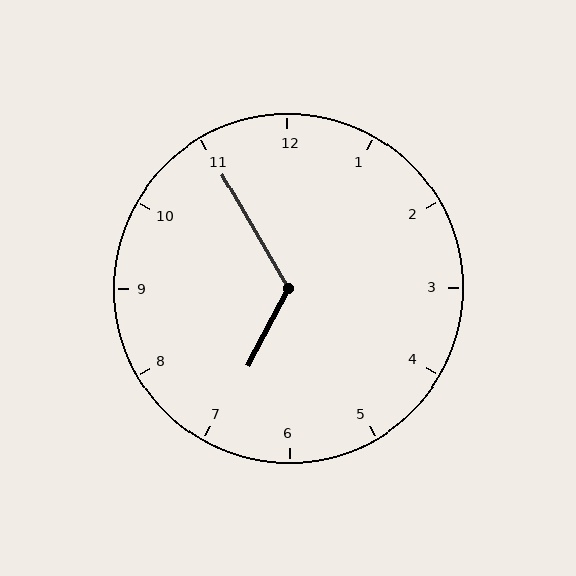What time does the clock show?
6:55.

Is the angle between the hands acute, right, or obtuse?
It is obtuse.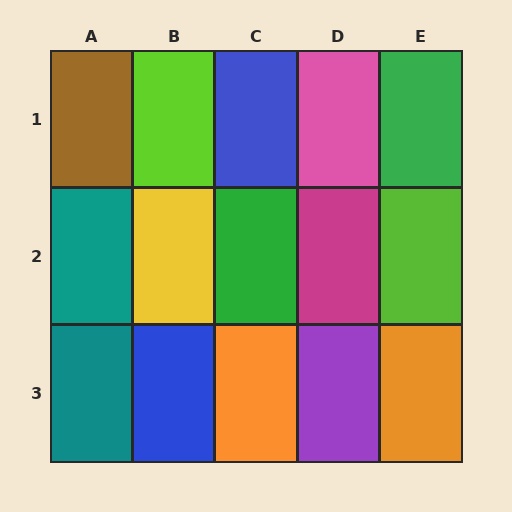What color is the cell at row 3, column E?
Orange.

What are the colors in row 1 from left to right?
Brown, lime, blue, pink, green.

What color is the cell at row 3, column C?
Orange.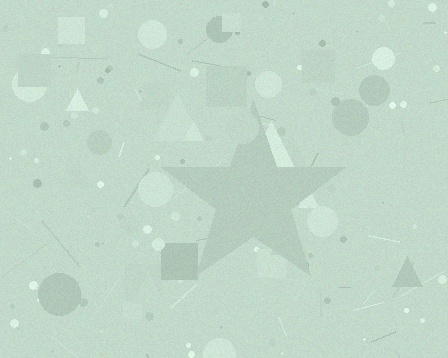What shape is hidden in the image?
A star is hidden in the image.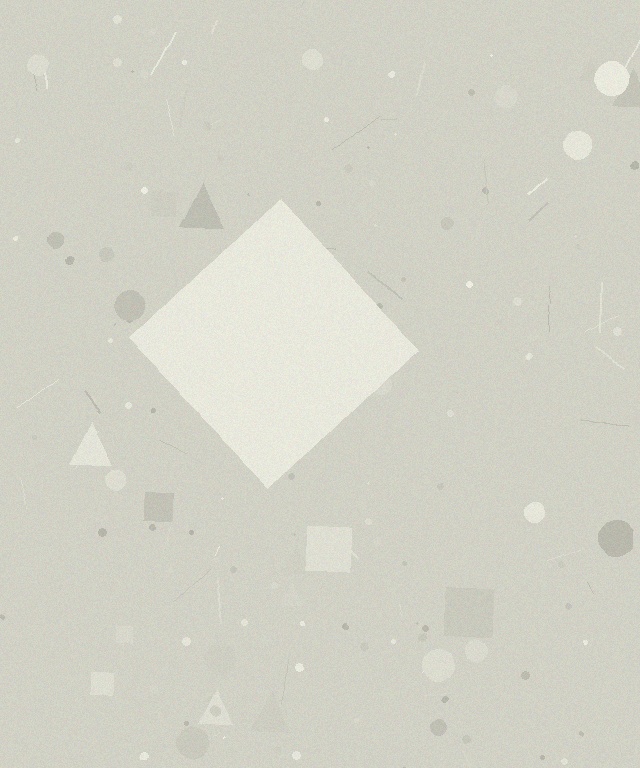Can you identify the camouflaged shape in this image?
The camouflaged shape is a diamond.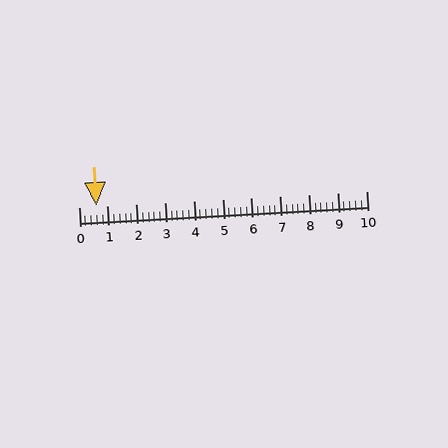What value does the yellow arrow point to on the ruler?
The yellow arrow points to approximately 0.6.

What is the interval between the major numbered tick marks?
The major tick marks are spaced 1 units apart.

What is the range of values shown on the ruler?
The ruler shows values from 0 to 10.